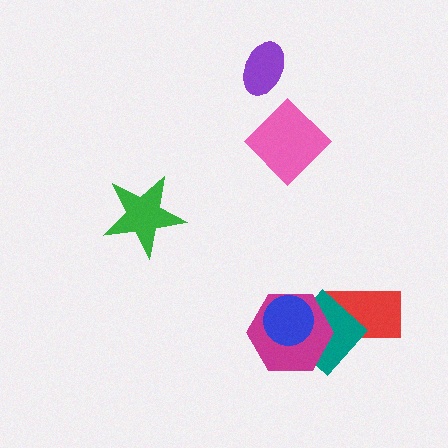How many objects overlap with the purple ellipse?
0 objects overlap with the purple ellipse.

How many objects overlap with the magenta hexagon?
2 objects overlap with the magenta hexagon.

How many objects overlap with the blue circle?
2 objects overlap with the blue circle.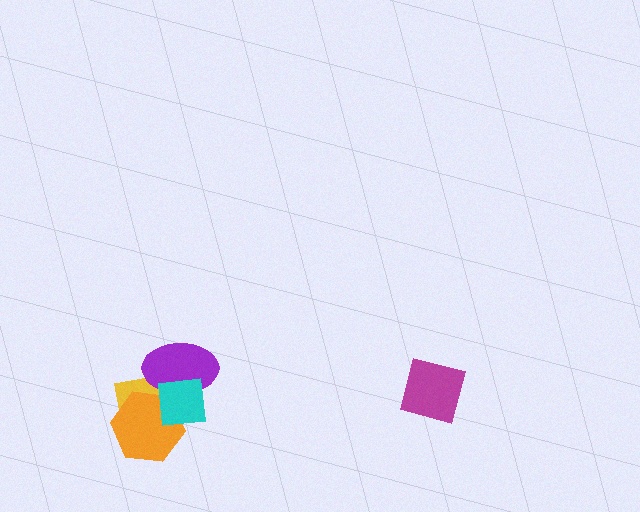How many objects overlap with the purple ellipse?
3 objects overlap with the purple ellipse.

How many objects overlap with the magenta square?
0 objects overlap with the magenta square.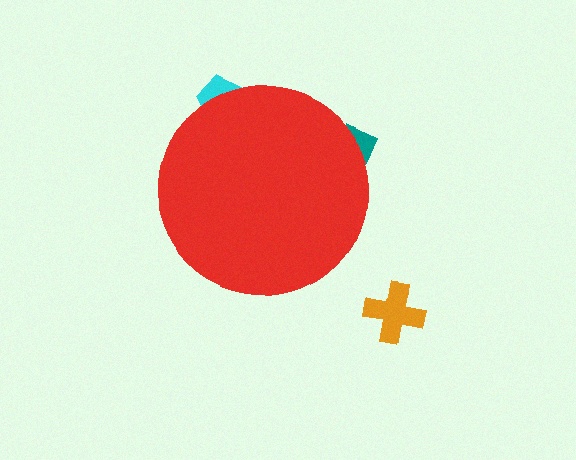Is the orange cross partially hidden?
No, the orange cross is fully visible.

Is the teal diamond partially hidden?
Yes, the teal diamond is partially hidden behind the red circle.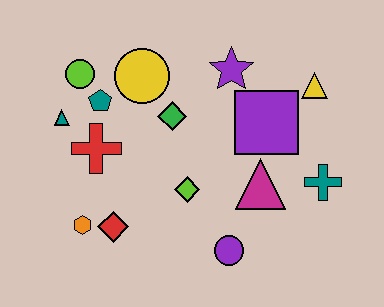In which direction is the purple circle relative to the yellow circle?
The purple circle is below the yellow circle.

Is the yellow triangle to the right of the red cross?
Yes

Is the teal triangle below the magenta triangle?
No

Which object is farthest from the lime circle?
The teal cross is farthest from the lime circle.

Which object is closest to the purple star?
The purple square is closest to the purple star.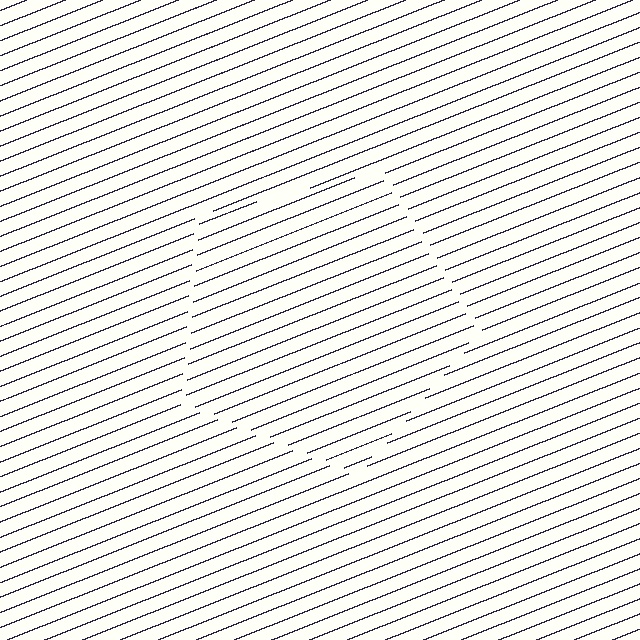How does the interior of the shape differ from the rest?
The interior of the shape contains the same grating, shifted by half a period — the contour is defined by the phase discontinuity where line-ends from the inner and outer gratings abut.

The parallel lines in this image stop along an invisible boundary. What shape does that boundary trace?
An illusory pentagon. The interior of the shape contains the same grating, shifted by half a period — the contour is defined by the phase discontinuity where line-ends from the inner and outer gratings abut.